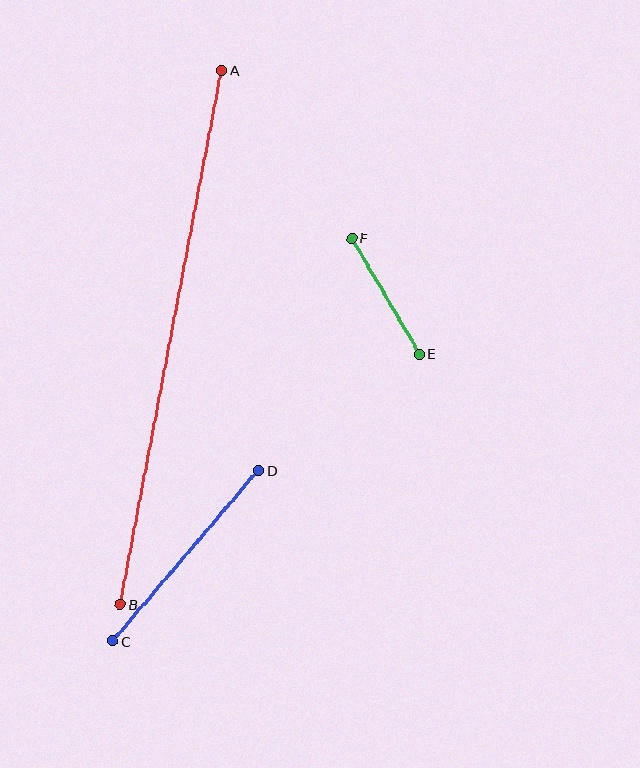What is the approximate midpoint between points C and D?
The midpoint is at approximately (186, 556) pixels.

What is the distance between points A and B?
The distance is approximately 543 pixels.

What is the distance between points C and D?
The distance is approximately 224 pixels.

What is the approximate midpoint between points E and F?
The midpoint is at approximately (385, 296) pixels.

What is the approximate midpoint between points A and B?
The midpoint is at approximately (171, 337) pixels.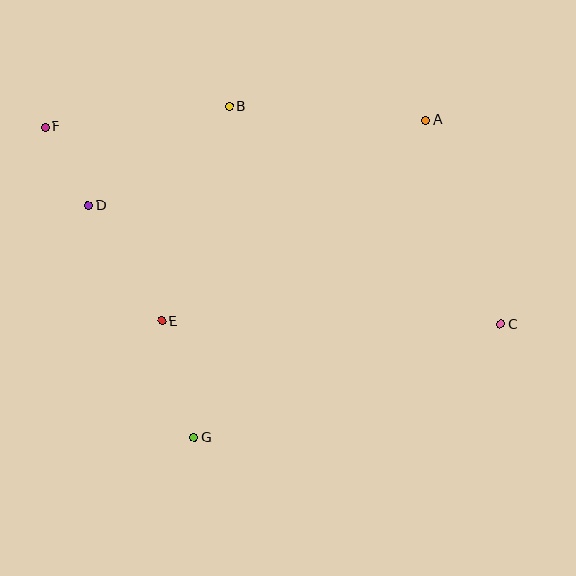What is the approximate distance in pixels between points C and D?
The distance between C and D is approximately 429 pixels.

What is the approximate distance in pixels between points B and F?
The distance between B and F is approximately 185 pixels.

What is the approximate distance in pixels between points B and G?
The distance between B and G is approximately 333 pixels.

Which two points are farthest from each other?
Points C and F are farthest from each other.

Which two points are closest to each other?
Points D and F are closest to each other.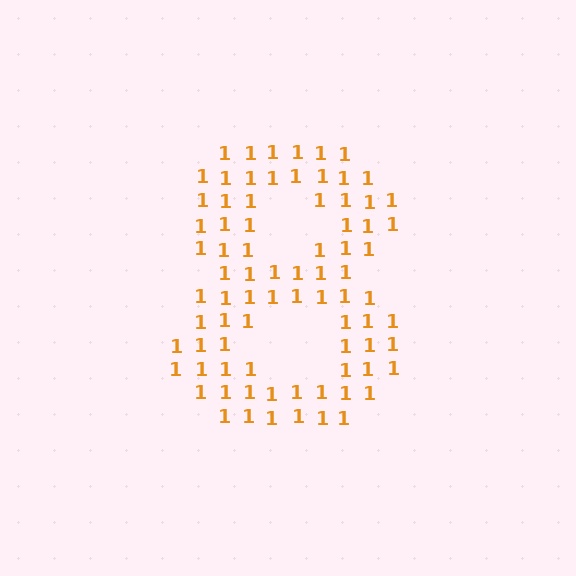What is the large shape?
The large shape is the digit 8.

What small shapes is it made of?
It is made of small digit 1's.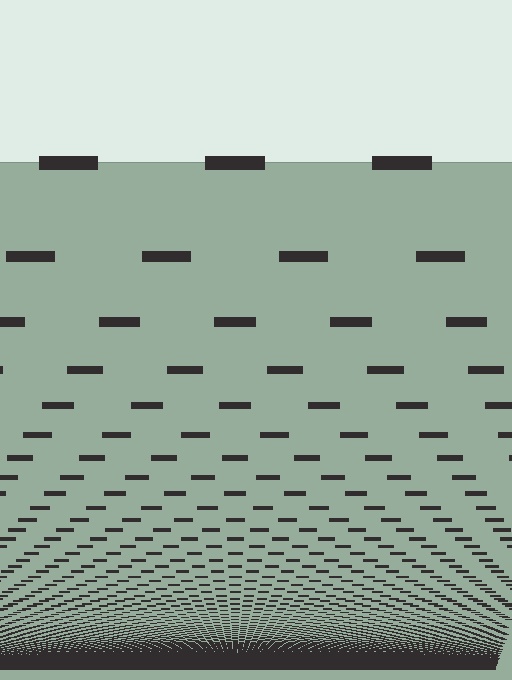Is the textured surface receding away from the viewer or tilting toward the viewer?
The surface appears to tilt toward the viewer. Texture elements get larger and sparser toward the top.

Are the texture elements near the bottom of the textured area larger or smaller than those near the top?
Smaller. The gradient is inverted — elements near the bottom are smaller and denser.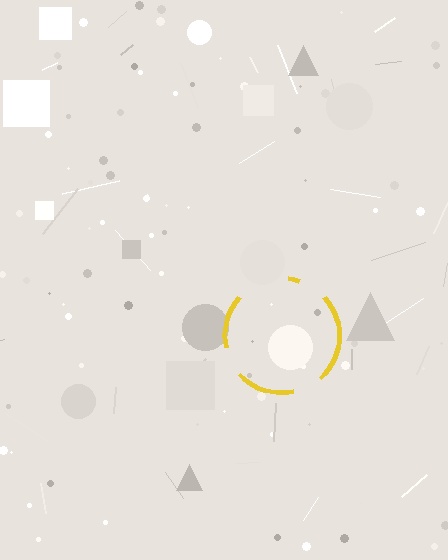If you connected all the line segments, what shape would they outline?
They would outline a circle.